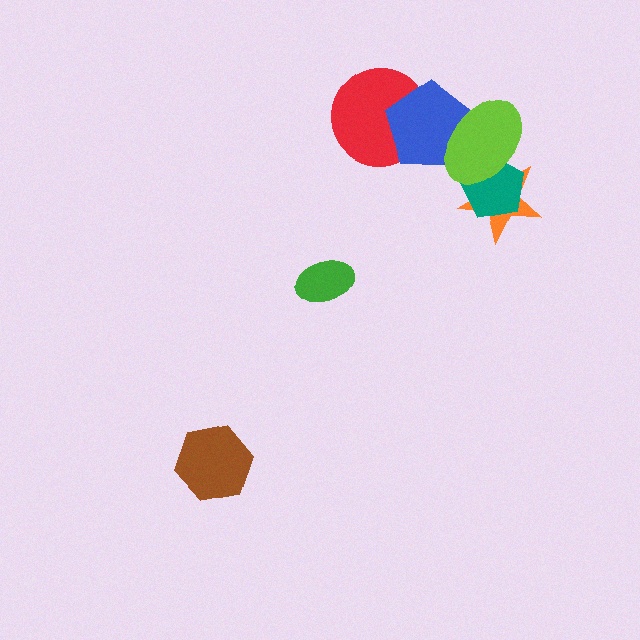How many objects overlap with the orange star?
2 objects overlap with the orange star.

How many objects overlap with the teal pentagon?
2 objects overlap with the teal pentagon.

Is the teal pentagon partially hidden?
Yes, it is partially covered by another shape.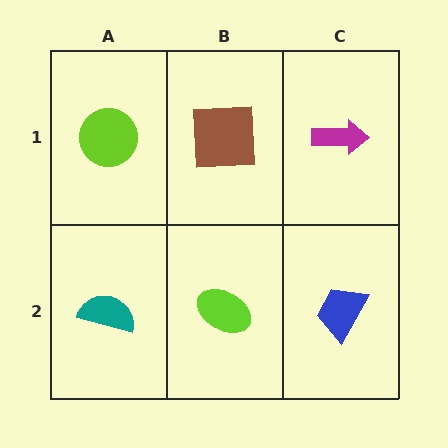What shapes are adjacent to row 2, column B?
A brown square (row 1, column B), a teal semicircle (row 2, column A), a blue trapezoid (row 2, column C).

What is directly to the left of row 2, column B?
A teal semicircle.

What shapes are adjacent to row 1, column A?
A teal semicircle (row 2, column A), a brown square (row 1, column B).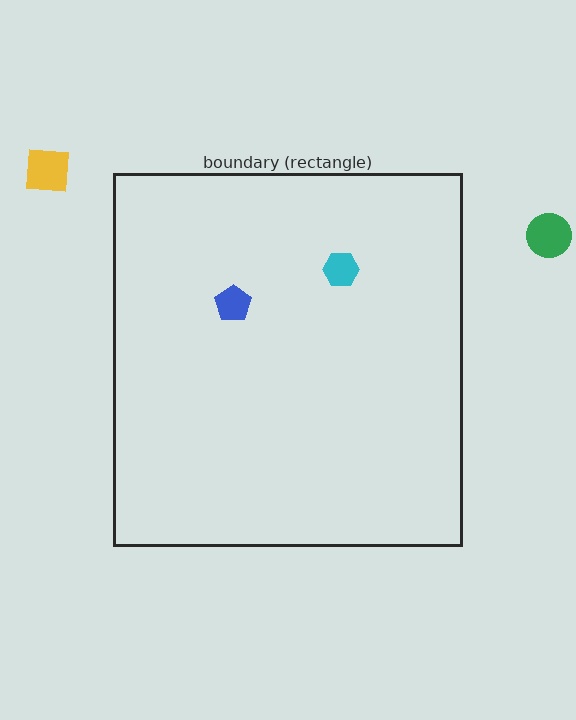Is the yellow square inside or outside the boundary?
Outside.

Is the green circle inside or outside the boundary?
Outside.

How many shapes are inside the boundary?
2 inside, 2 outside.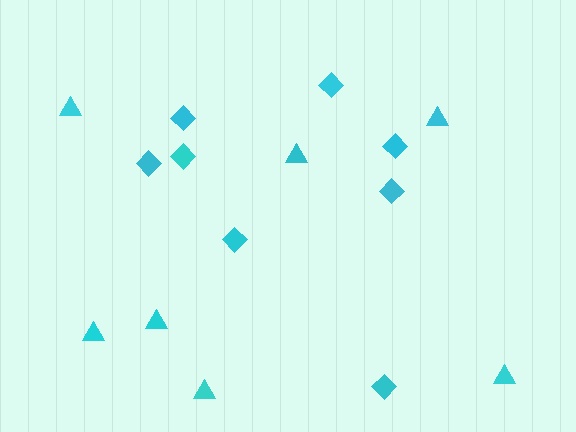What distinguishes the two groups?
There are 2 groups: one group of diamonds (8) and one group of triangles (7).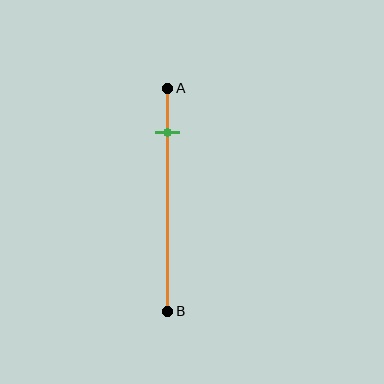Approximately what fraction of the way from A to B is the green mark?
The green mark is approximately 20% of the way from A to B.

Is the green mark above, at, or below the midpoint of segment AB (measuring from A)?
The green mark is above the midpoint of segment AB.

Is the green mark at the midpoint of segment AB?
No, the mark is at about 20% from A, not at the 50% midpoint.